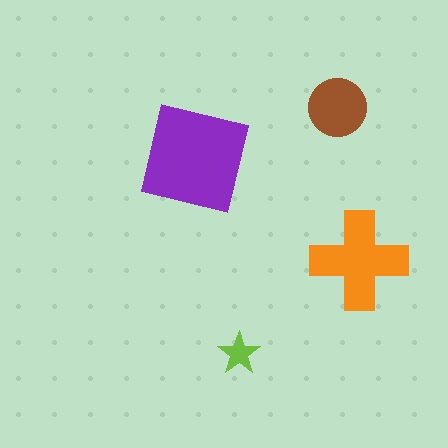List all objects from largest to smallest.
The purple square, the orange cross, the brown circle, the lime star.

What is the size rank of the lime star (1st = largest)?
4th.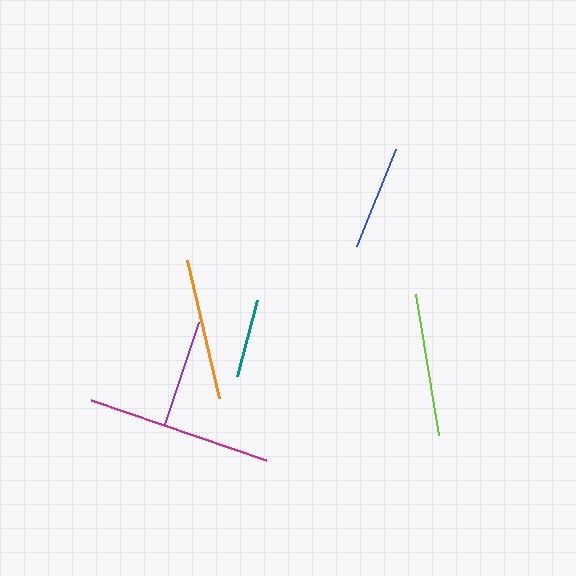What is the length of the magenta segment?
The magenta segment is approximately 185 pixels long.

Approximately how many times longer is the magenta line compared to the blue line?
The magenta line is approximately 1.8 times the length of the blue line.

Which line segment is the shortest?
The teal line is the shortest at approximately 79 pixels.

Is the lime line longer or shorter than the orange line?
The lime line is longer than the orange line.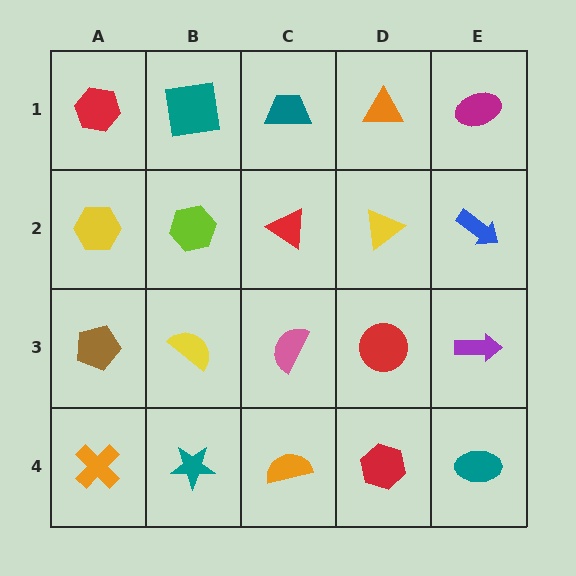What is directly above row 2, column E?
A magenta ellipse.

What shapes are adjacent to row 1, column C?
A red triangle (row 2, column C), a teal square (row 1, column B), an orange triangle (row 1, column D).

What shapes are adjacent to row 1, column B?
A lime hexagon (row 2, column B), a red hexagon (row 1, column A), a teal trapezoid (row 1, column C).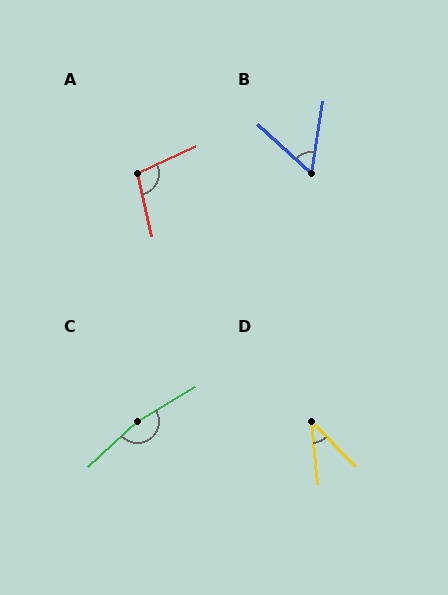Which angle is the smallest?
D, at approximately 38 degrees.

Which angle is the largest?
C, at approximately 167 degrees.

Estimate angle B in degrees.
Approximately 56 degrees.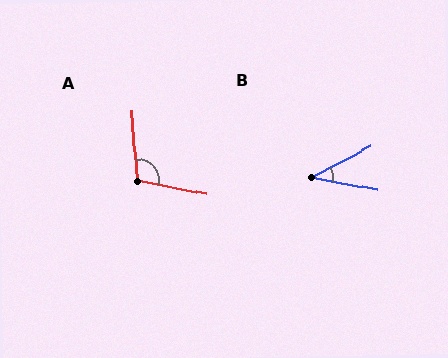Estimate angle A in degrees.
Approximately 105 degrees.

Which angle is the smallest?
B, at approximately 38 degrees.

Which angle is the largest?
A, at approximately 105 degrees.